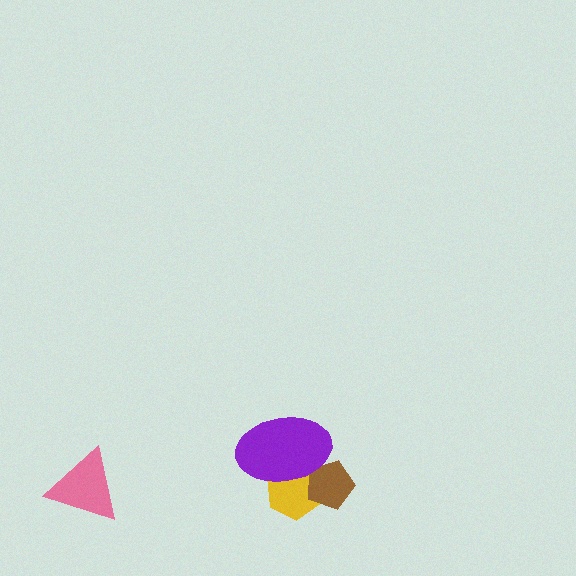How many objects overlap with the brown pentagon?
2 objects overlap with the brown pentagon.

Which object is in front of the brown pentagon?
The purple ellipse is in front of the brown pentagon.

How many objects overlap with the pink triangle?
0 objects overlap with the pink triangle.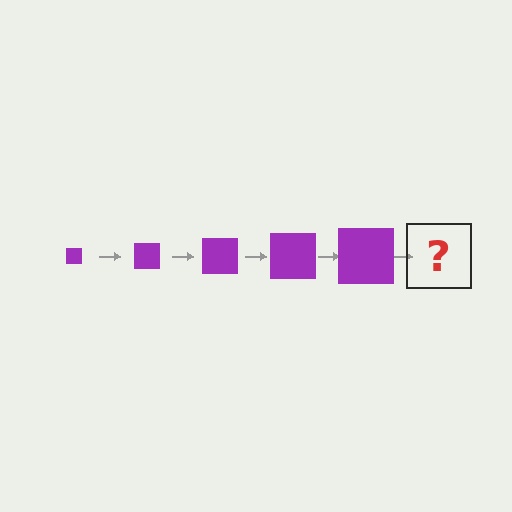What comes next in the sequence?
The next element should be a purple square, larger than the previous one.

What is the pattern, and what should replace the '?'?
The pattern is that the square gets progressively larger each step. The '?' should be a purple square, larger than the previous one.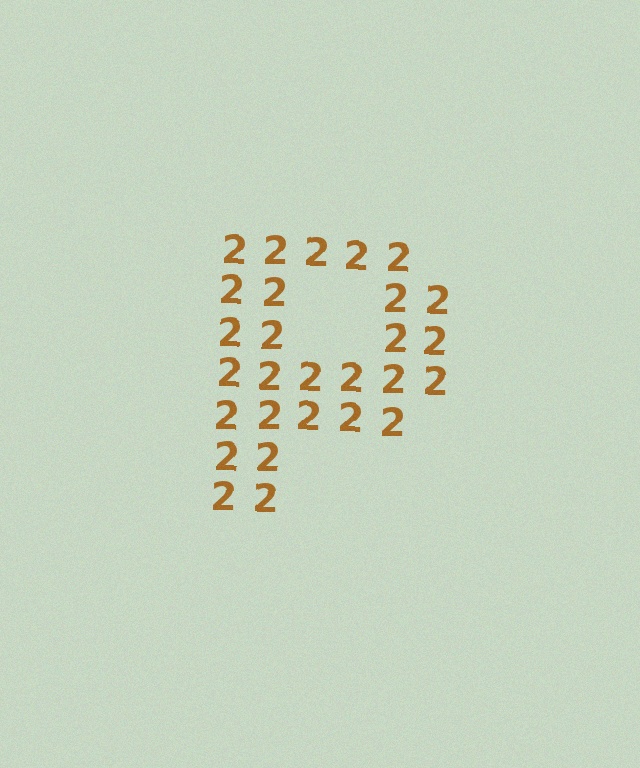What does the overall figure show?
The overall figure shows the letter P.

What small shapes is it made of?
It is made of small digit 2's.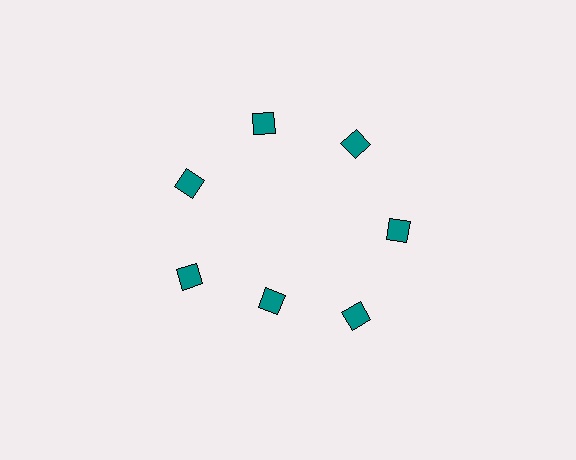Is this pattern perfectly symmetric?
No. The 7 teal diamonds are arranged in a ring, but one element near the 6 o'clock position is pulled inward toward the center, breaking the 7-fold rotational symmetry.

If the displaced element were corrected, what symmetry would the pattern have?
It would have 7-fold rotational symmetry — the pattern would map onto itself every 51 degrees.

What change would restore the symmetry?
The symmetry would be restored by moving it outward, back onto the ring so that all 7 diamonds sit at equal angles and equal distance from the center.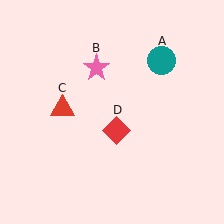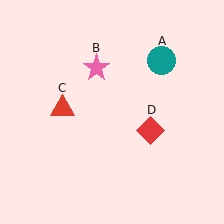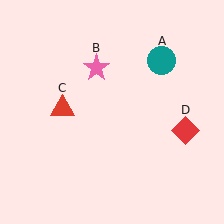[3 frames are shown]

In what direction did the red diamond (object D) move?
The red diamond (object D) moved right.